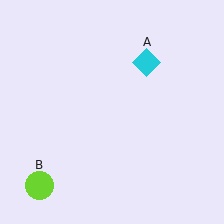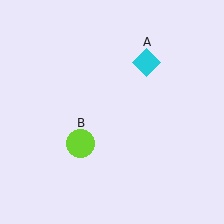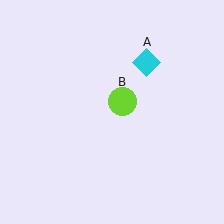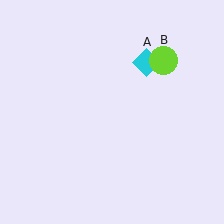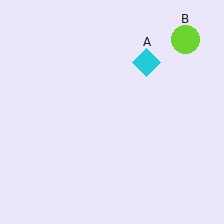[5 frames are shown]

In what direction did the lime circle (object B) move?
The lime circle (object B) moved up and to the right.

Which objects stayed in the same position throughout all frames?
Cyan diamond (object A) remained stationary.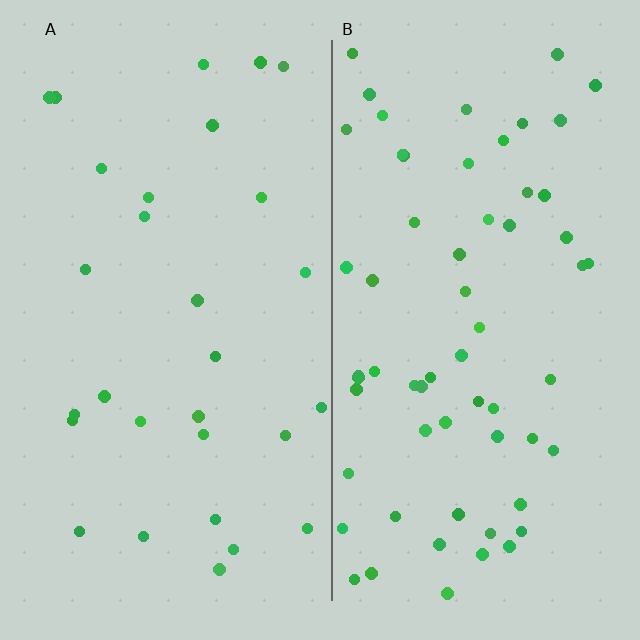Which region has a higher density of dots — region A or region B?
B (the right).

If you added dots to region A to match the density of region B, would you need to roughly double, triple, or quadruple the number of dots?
Approximately double.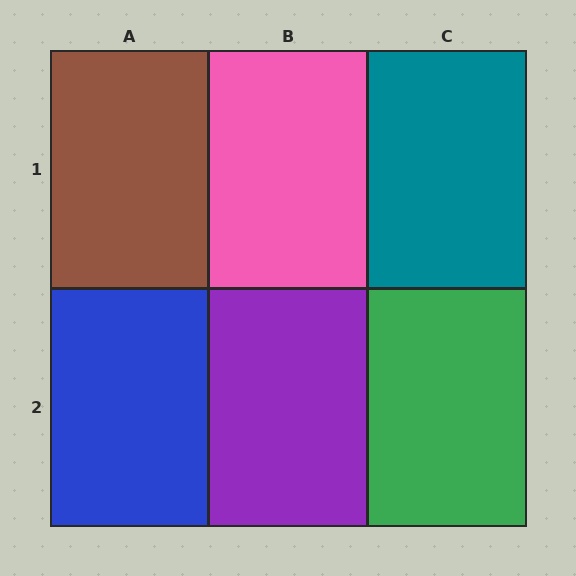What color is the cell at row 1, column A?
Brown.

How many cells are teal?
1 cell is teal.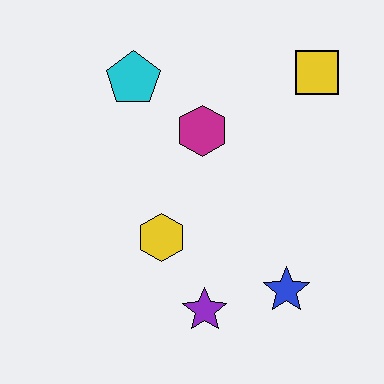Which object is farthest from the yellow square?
The purple star is farthest from the yellow square.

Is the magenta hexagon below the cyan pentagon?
Yes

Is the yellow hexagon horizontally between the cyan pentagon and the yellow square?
Yes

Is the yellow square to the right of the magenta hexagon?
Yes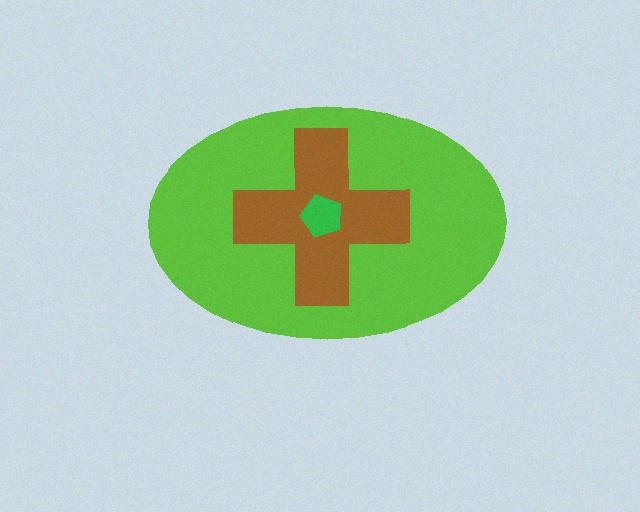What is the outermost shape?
The lime ellipse.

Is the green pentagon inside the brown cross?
Yes.